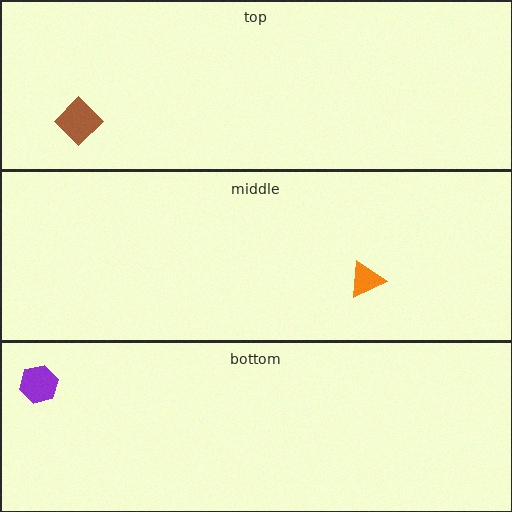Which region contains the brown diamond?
The top region.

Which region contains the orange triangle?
The middle region.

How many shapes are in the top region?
1.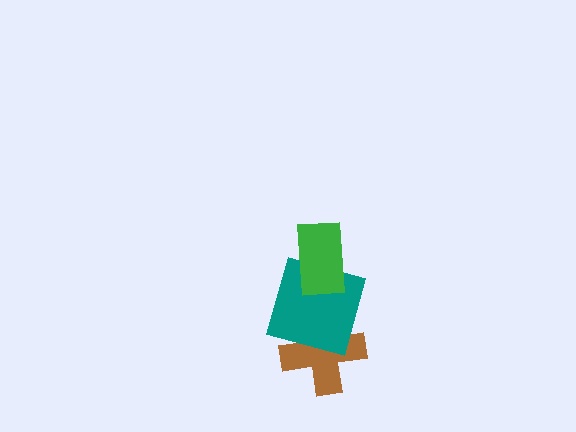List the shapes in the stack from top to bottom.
From top to bottom: the green rectangle, the teal square, the brown cross.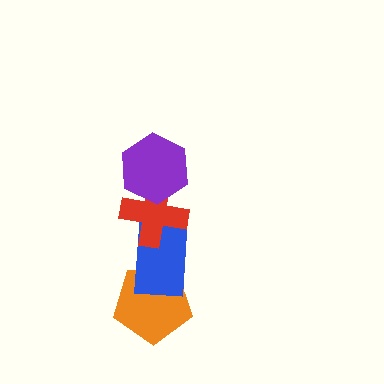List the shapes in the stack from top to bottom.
From top to bottom: the purple hexagon, the red cross, the blue rectangle, the orange pentagon.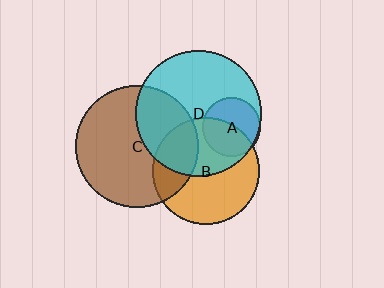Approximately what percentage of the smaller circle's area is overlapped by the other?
Approximately 100%.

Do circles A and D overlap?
Yes.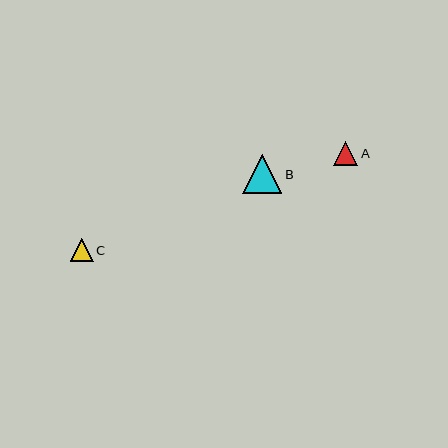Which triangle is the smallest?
Triangle C is the smallest with a size of approximately 23 pixels.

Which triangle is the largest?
Triangle B is the largest with a size of approximately 39 pixels.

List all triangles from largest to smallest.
From largest to smallest: B, A, C.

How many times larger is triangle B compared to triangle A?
Triangle B is approximately 1.6 times the size of triangle A.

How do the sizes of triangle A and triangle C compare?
Triangle A and triangle C are approximately the same size.